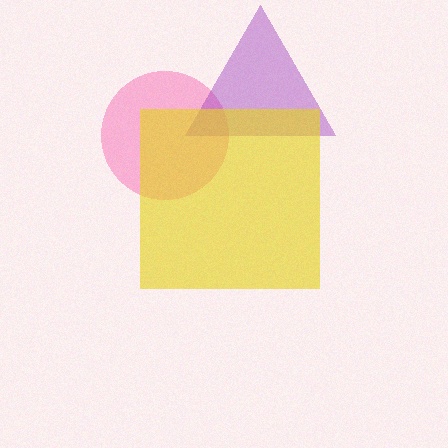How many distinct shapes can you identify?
There are 3 distinct shapes: a pink circle, a purple triangle, a yellow square.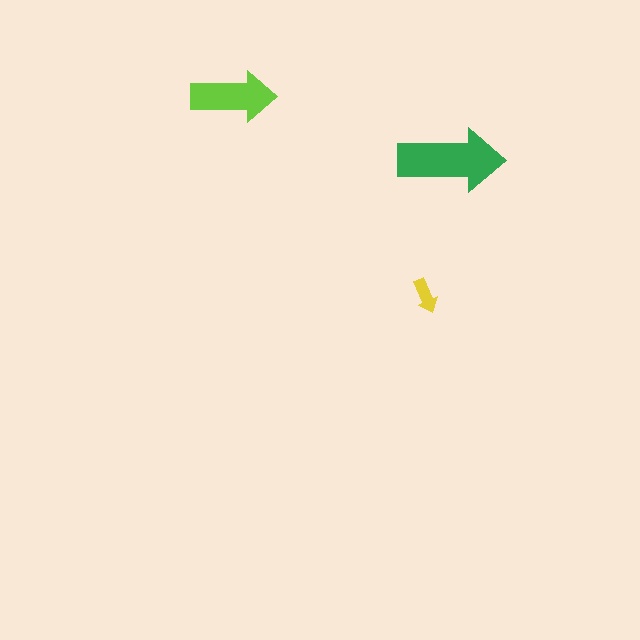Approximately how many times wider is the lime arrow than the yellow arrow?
About 2.5 times wider.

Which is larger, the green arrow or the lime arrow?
The green one.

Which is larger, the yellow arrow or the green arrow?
The green one.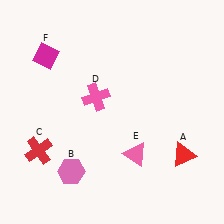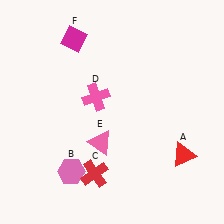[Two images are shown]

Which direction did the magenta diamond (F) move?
The magenta diamond (F) moved right.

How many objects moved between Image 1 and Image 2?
3 objects moved between the two images.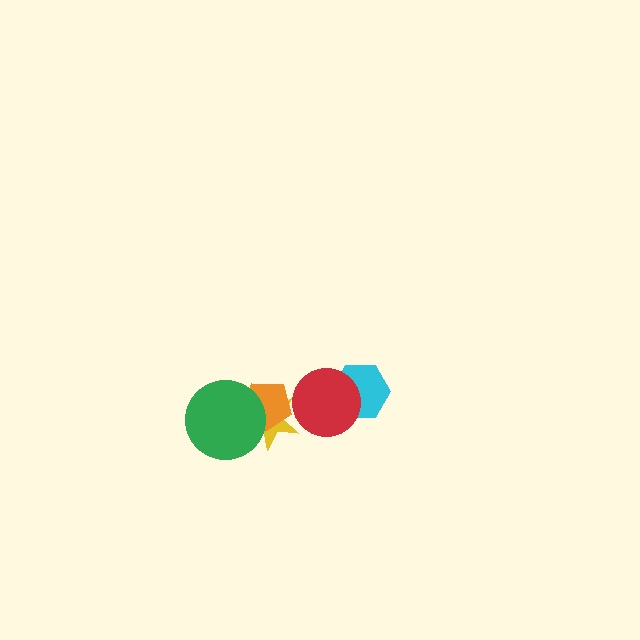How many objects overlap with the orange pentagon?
2 objects overlap with the orange pentagon.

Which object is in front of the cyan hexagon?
The red circle is in front of the cyan hexagon.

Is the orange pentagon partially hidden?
Yes, it is partially covered by another shape.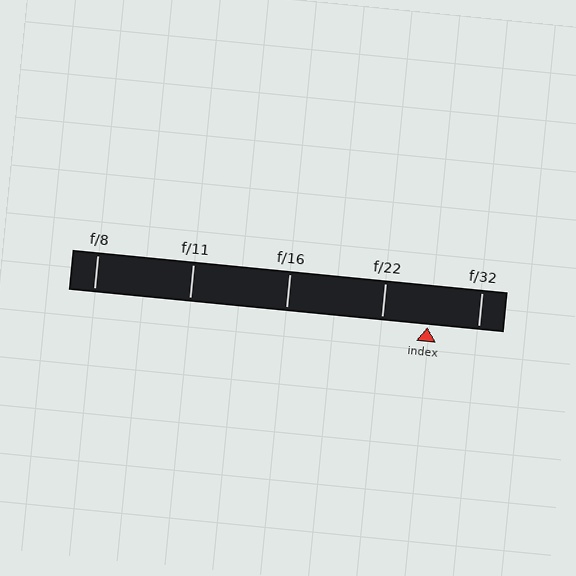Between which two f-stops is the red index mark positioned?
The index mark is between f/22 and f/32.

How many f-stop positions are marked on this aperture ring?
There are 5 f-stop positions marked.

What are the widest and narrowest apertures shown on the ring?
The widest aperture shown is f/8 and the narrowest is f/32.